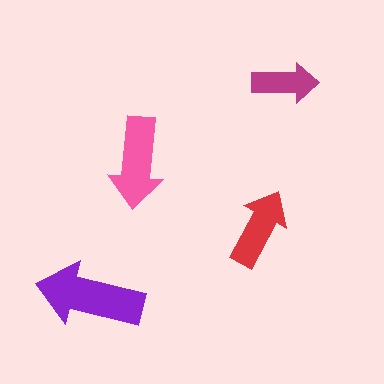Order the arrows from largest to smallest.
the purple one, the pink one, the red one, the magenta one.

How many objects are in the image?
There are 4 objects in the image.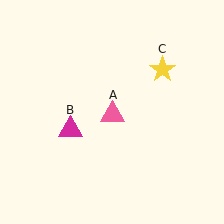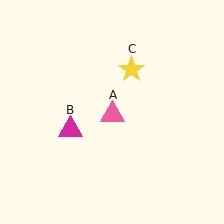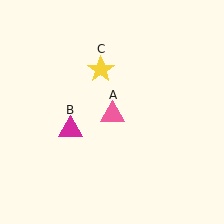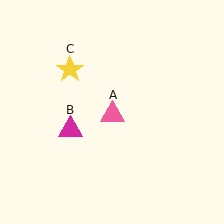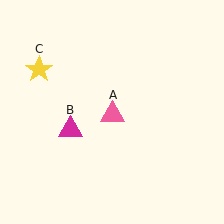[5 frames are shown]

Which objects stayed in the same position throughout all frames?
Pink triangle (object A) and magenta triangle (object B) remained stationary.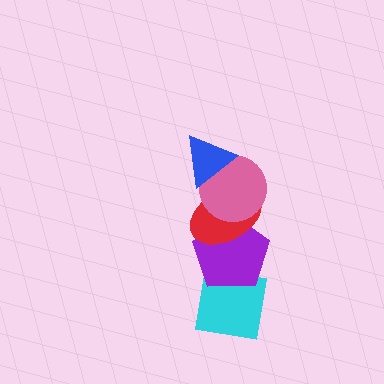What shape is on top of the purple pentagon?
The red ellipse is on top of the purple pentagon.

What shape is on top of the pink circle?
The blue triangle is on top of the pink circle.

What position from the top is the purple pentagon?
The purple pentagon is 4th from the top.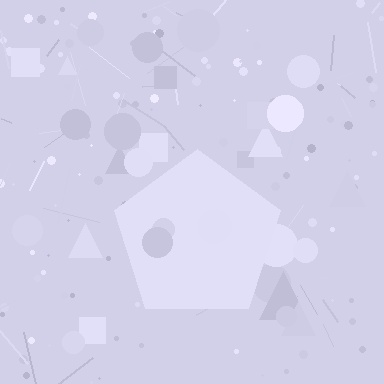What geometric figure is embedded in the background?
A pentagon is embedded in the background.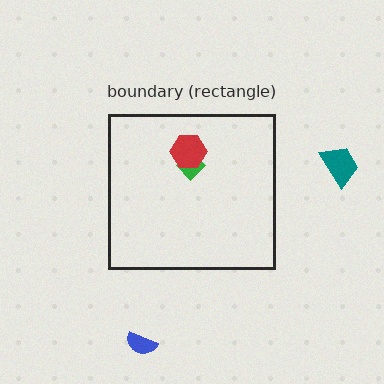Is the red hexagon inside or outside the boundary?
Inside.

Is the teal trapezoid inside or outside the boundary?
Outside.